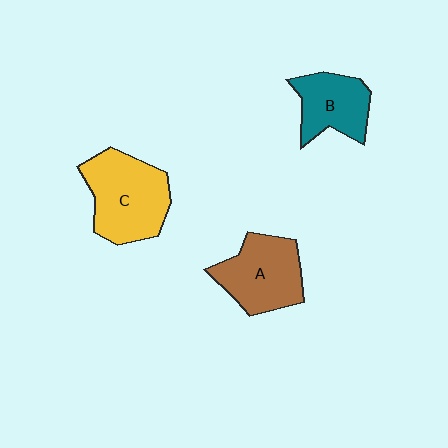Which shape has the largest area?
Shape C (yellow).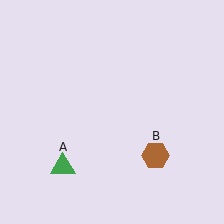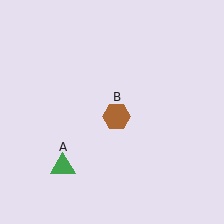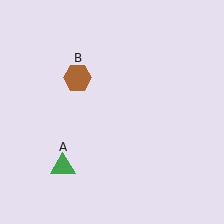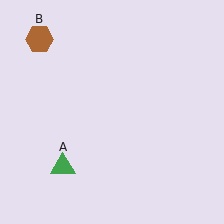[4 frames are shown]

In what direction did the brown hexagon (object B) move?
The brown hexagon (object B) moved up and to the left.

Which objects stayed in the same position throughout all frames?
Green triangle (object A) remained stationary.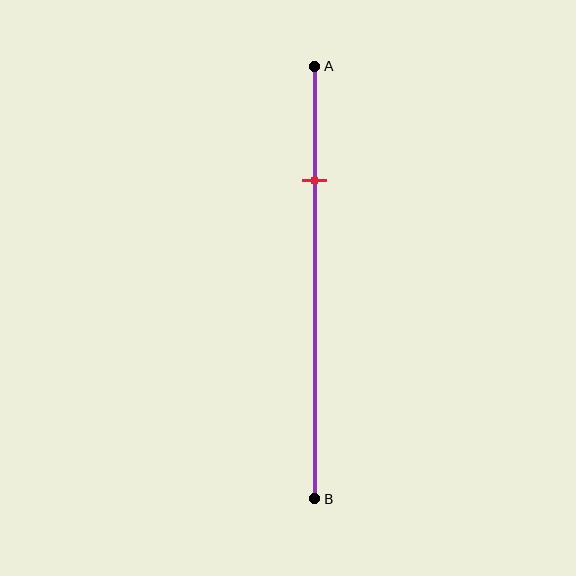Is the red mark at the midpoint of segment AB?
No, the mark is at about 25% from A, not at the 50% midpoint.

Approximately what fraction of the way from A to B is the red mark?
The red mark is approximately 25% of the way from A to B.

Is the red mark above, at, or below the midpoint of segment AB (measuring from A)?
The red mark is above the midpoint of segment AB.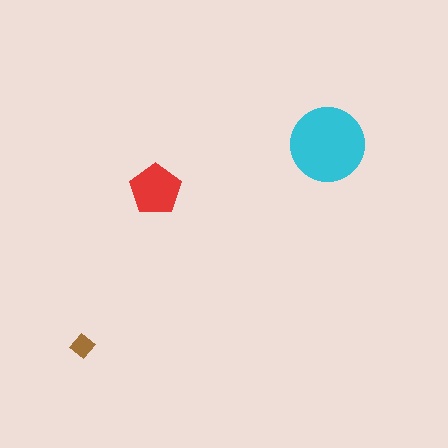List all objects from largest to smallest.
The cyan circle, the red pentagon, the brown diamond.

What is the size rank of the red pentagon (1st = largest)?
2nd.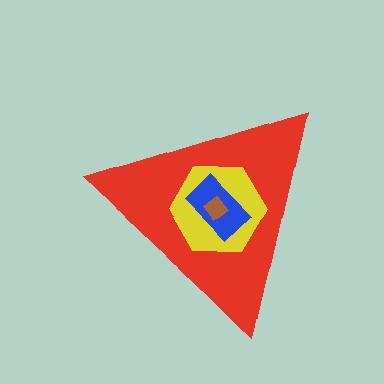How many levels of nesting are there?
4.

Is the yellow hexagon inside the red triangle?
Yes.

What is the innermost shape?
The brown diamond.